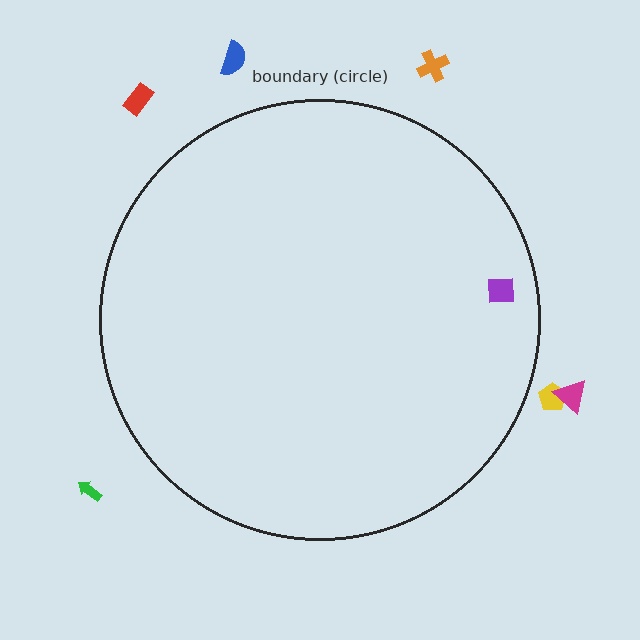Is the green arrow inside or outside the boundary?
Outside.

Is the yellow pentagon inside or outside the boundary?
Outside.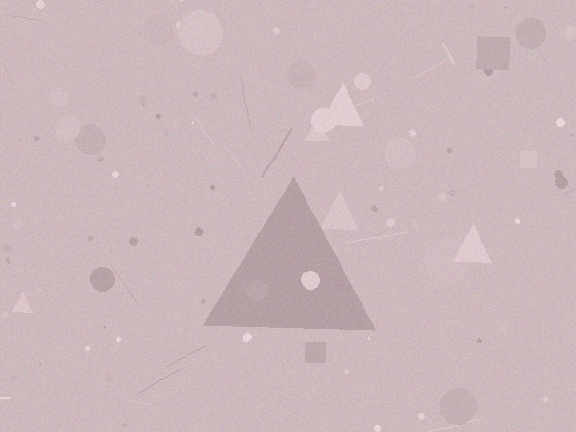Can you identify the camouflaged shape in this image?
The camouflaged shape is a triangle.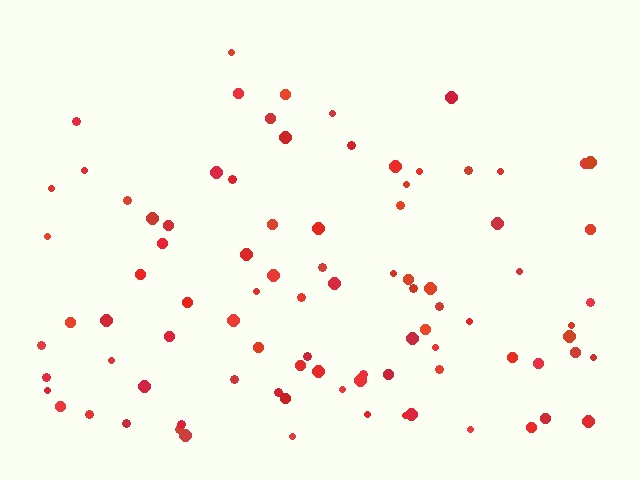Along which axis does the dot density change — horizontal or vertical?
Vertical.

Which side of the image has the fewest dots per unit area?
The top.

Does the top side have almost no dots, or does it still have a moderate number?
Still a moderate number, just noticeably fewer than the bottom.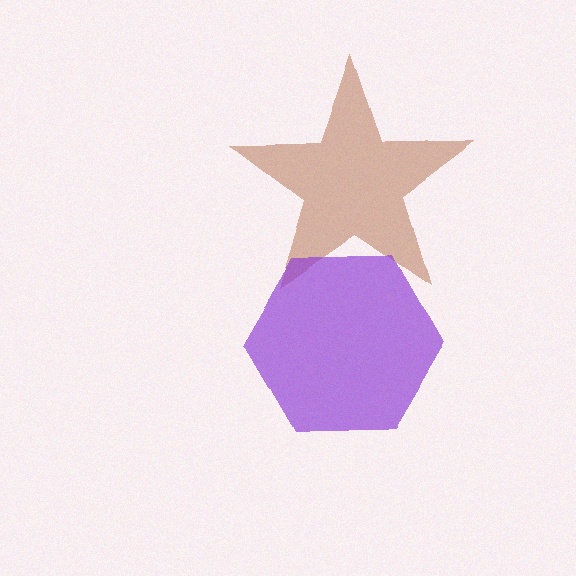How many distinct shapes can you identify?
There are 2 distinct shapes: a brown star, a purple hexagon.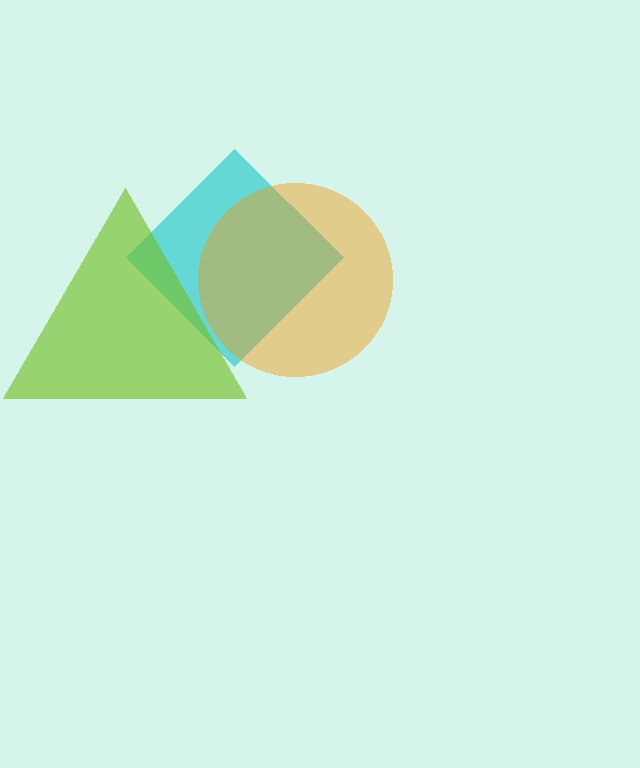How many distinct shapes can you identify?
There are 3 distinct shapes: a cyan diamond, a lime triangle, an orange circle.